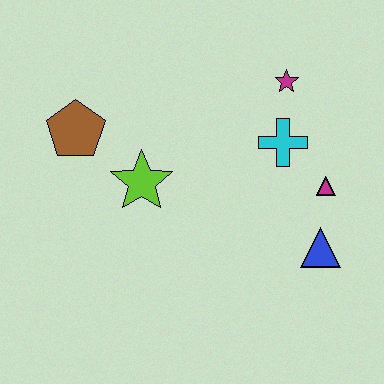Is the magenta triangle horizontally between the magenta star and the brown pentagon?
No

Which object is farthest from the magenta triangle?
The brown pentagon is farthest from the magenta triangle.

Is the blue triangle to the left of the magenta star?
No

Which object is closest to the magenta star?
The cyan cross is closest to the magenta star.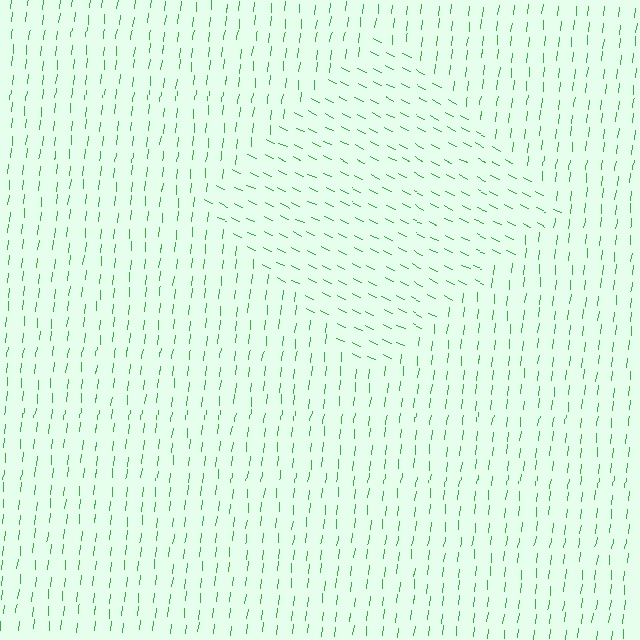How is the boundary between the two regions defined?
The boundary is defined purely by a change in line orientation (approximately 70 degrees difference). All lines are the same color and thickness.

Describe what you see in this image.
The image is filled with small green line segments. A diamond region in the image has lines oriented differently from the surrounding lines, creating a visible texture boundary.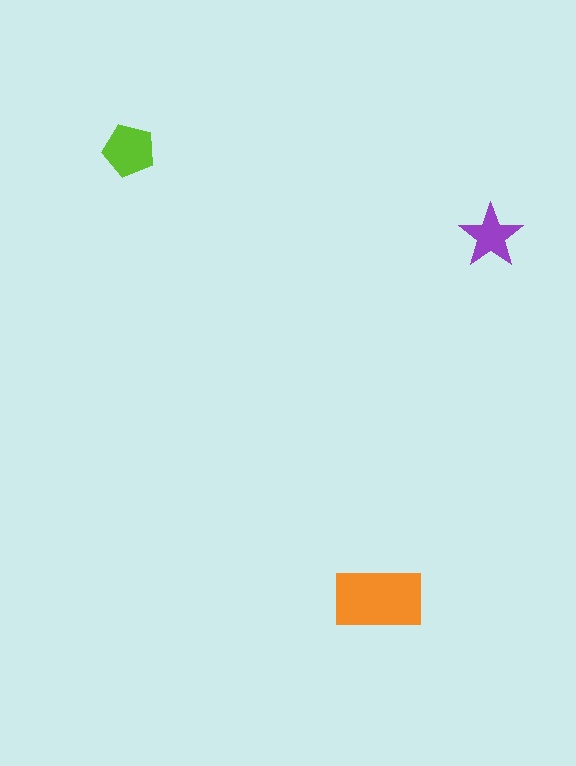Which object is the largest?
The orange rectangle.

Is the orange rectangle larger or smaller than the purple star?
Larger.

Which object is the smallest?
The purple star.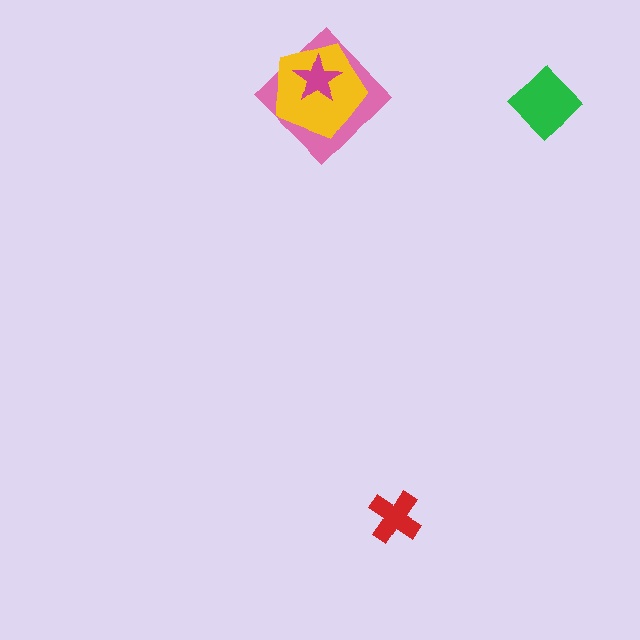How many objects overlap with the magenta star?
2 objects overlap with the magenta star.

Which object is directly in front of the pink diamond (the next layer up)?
The yellow pentagon is directly in front of the pink diamond.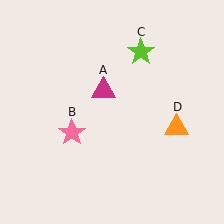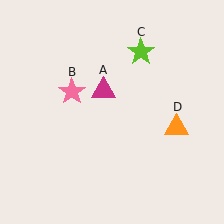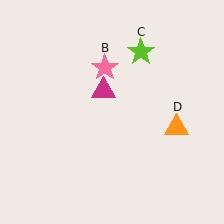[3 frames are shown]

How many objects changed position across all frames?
1 object changed position: pink star (object B).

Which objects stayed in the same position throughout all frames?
Magenta triangle (object A) and lime star (object C) and orange triangle (object D) remained stationary.